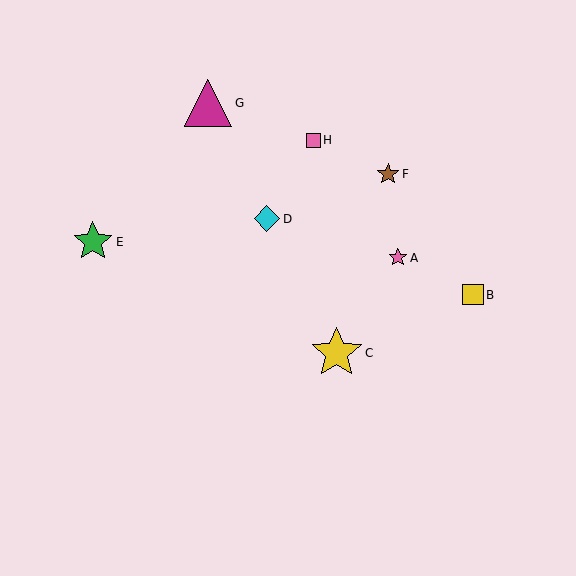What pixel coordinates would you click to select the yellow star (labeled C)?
Click at (337, 353) to select the yellow star C.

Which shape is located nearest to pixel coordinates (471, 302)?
The yellow square (labeled B) at (473, 295) is nearest to that location.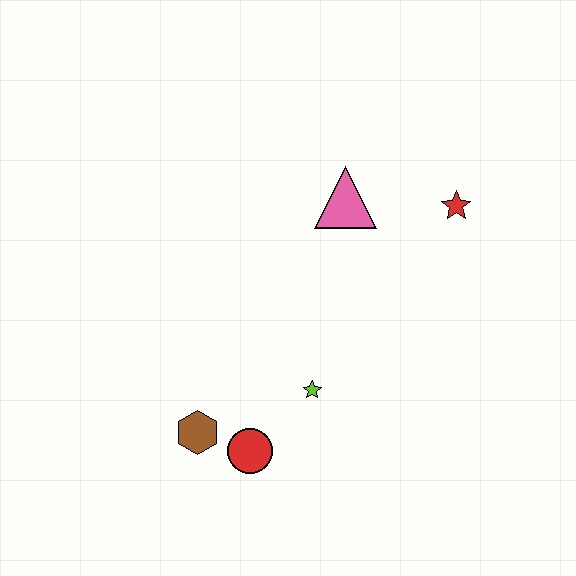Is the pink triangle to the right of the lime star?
Yes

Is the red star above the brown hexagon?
Yes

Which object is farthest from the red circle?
The red star is farthest from the red circle.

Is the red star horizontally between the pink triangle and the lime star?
No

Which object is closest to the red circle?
The brown hexagon is closest to the red circle.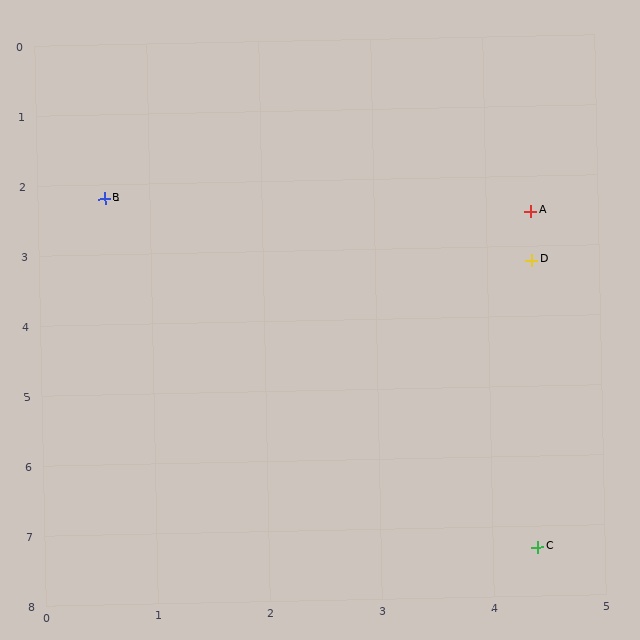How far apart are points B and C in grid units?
Points B and C are about 6.4 grid units apart.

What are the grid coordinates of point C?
Point C is at approximately (4.4, 7.3).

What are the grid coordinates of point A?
Point A is at approximately (4.4, 2.5).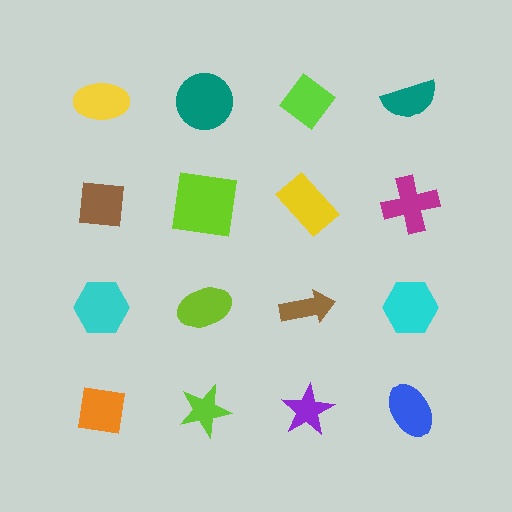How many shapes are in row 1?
4 shapes.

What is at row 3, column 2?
A lime ellipse.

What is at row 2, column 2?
A lime square.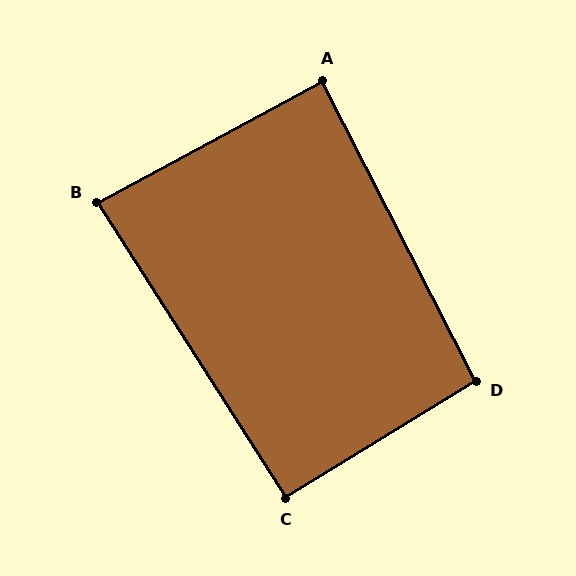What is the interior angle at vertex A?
Approximately 89 degrees (approximately right).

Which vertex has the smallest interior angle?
B, at approximately 86 degrees.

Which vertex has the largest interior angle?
D, at approximately 94 degrees.